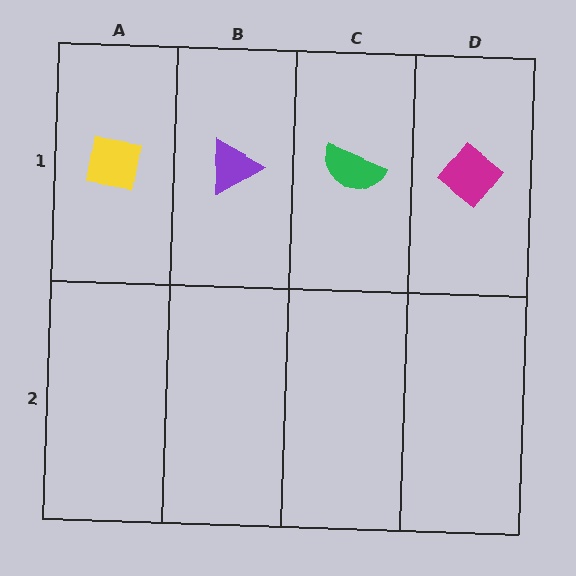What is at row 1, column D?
A magenta diamond.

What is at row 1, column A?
A yellow square.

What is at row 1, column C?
A green semicircle.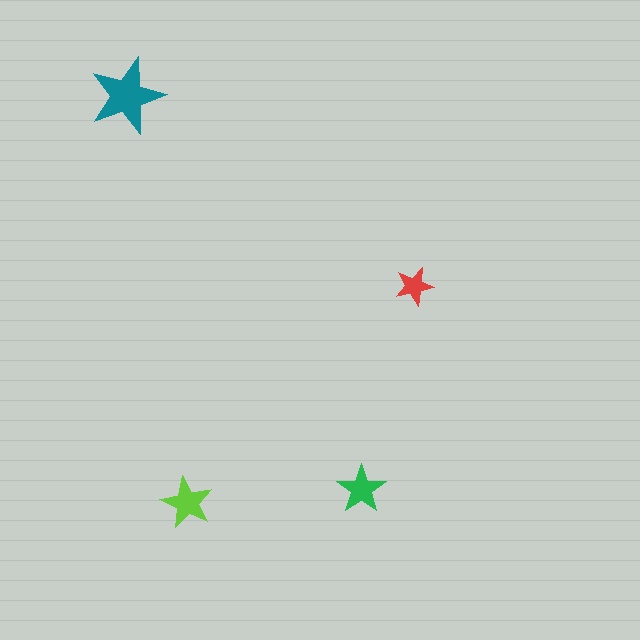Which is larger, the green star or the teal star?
The teal one.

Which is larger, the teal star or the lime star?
The teal one.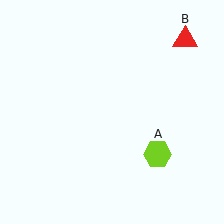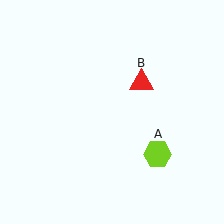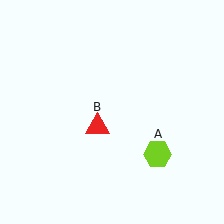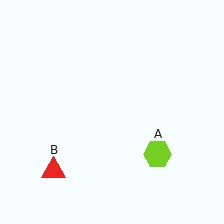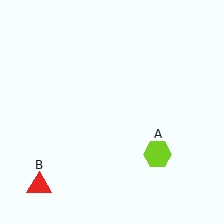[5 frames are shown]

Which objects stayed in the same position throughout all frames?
Lime hexagon (object A) remained stationary.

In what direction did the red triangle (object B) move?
The red triangle (object B) moved down and to the left.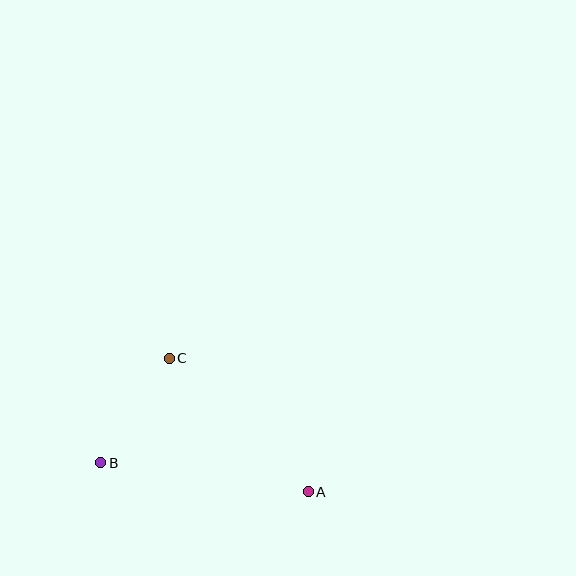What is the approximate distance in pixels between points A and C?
The distance between A and C is approximately 193 pixels.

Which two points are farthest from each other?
Points A and B are farthest from each other.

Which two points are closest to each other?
Points B and C are closest to each other.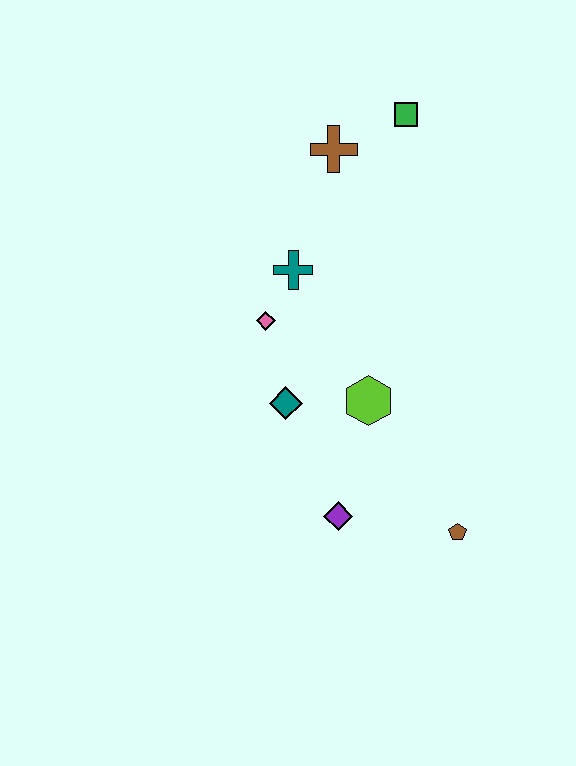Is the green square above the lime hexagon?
Yes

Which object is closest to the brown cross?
The green square is closest to the brown cross.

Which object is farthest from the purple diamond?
The green square is farthest from the purple diamond.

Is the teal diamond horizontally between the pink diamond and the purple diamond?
Yes